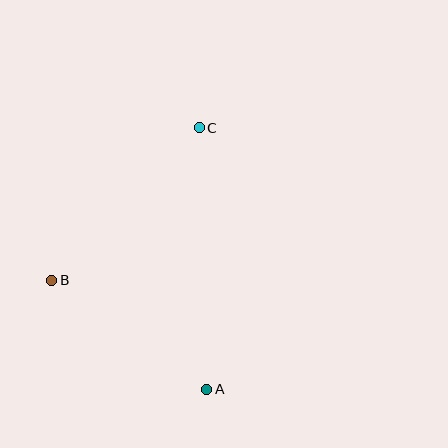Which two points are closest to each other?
Points A and B are closest to each other.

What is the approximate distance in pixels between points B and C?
The distance between B and C is approximately 212 pixels.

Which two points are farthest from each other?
Points A and C are farthest from each other.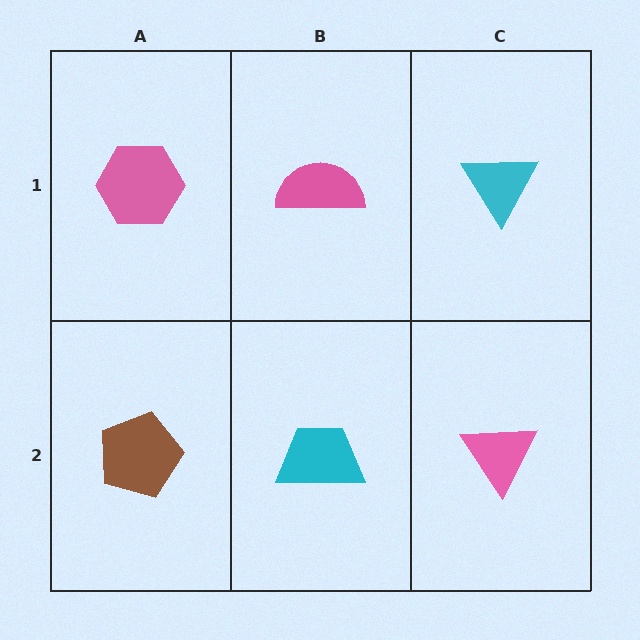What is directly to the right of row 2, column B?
A pink triangle.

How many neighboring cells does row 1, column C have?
2.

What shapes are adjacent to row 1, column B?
A cyan trapezoid (row 2, column B), a pink hexagon (row 1, column A), a cyan triangle (row 1, column C).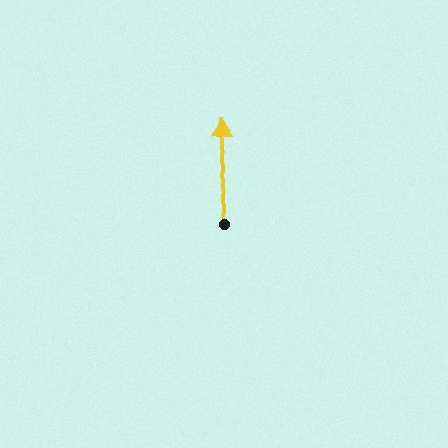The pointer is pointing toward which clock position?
Roughly 12 o'clock.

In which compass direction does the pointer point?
North.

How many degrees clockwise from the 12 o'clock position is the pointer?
Approximately 356 degrees.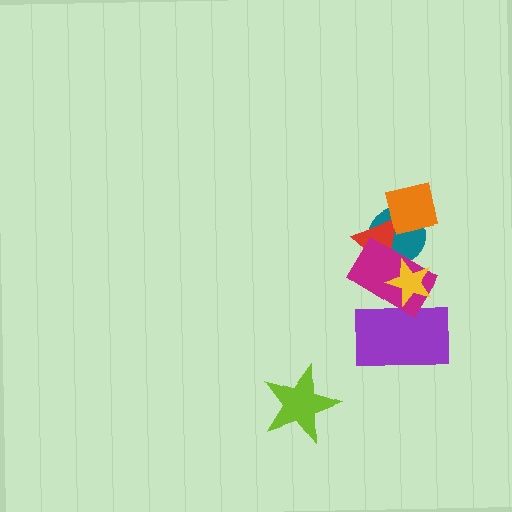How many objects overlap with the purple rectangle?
2 objects overlap with the purple rectangle.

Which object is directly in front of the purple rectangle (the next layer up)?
The magenta rectangle is directly in front of the purple rectangle.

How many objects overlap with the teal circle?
3 objects overlap with the teal circle.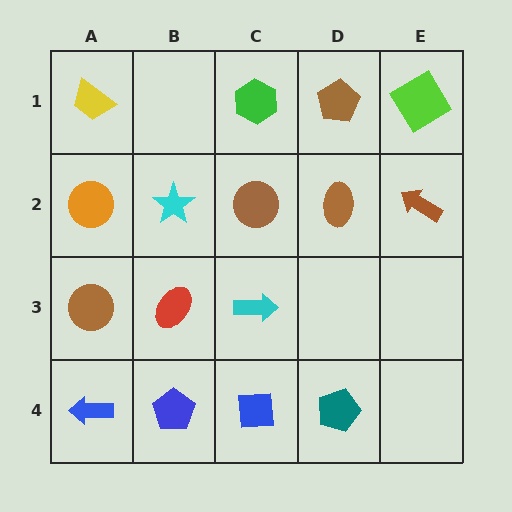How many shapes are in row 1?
4 shapes.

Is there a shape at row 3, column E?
No, that cell is empty.